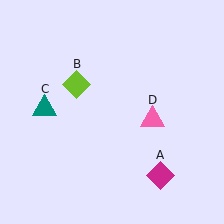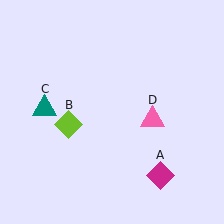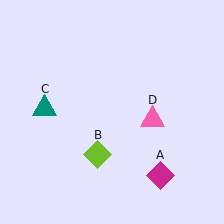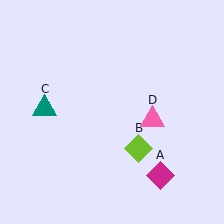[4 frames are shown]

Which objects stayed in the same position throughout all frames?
Magenta diamond (object A) and teal triangle (object C) and pink triangle (object D) remained stationary.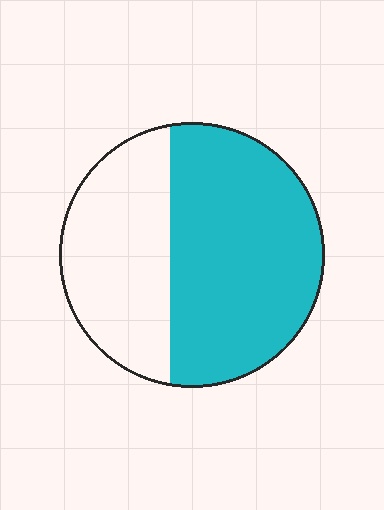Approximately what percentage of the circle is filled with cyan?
Approximately 60%.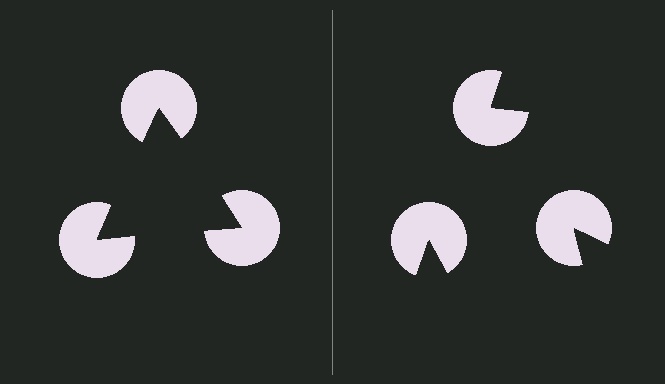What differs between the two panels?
The pac-man discs are positioned identically on both sides; only the wedge orientations differ. On the left they align to a triangle; on the right they are misaligned.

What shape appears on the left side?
An illusory triangle.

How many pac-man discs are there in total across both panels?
6 — 3 on each side.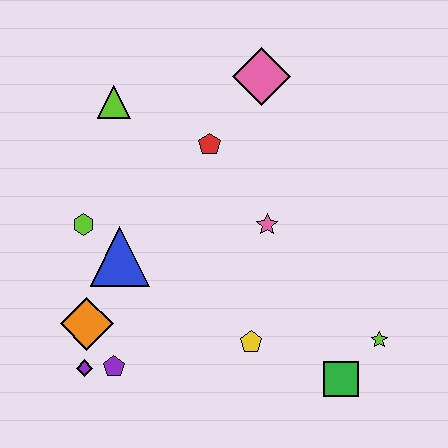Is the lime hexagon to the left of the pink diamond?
Yes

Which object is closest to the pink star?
The red pentagon is closest to the pink star.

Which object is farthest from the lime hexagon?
The lime star is farthest from the lime hexagon.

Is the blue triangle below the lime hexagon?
Yes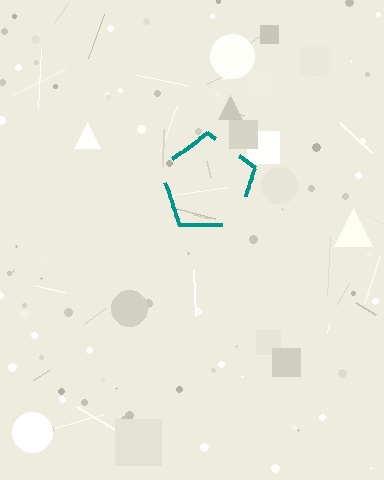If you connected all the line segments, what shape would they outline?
They would outline a pentagon.